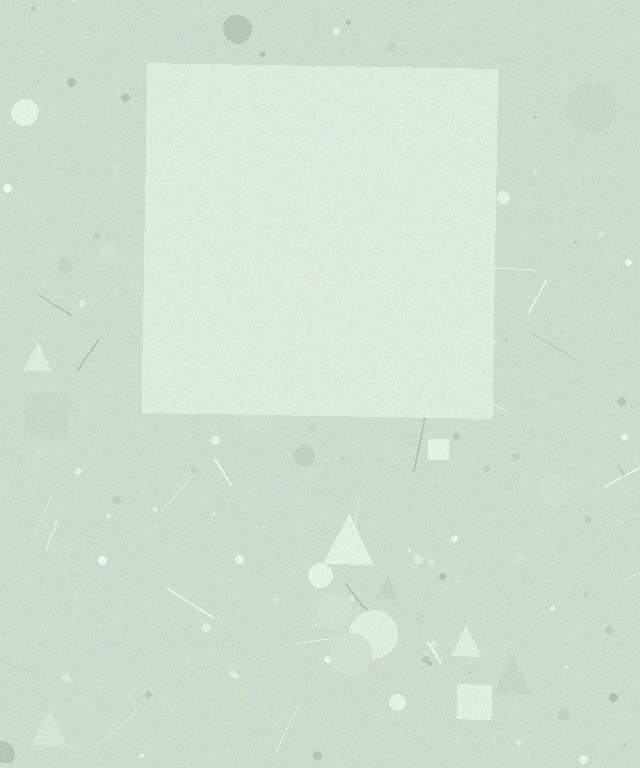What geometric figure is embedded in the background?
A square is embedded in the background.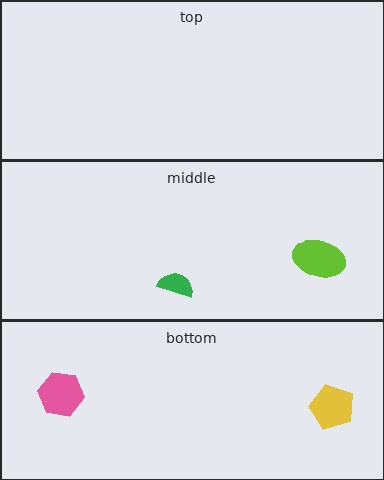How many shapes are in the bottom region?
2.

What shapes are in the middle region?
The green semicircle, the lime ellipse.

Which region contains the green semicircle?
The middle region.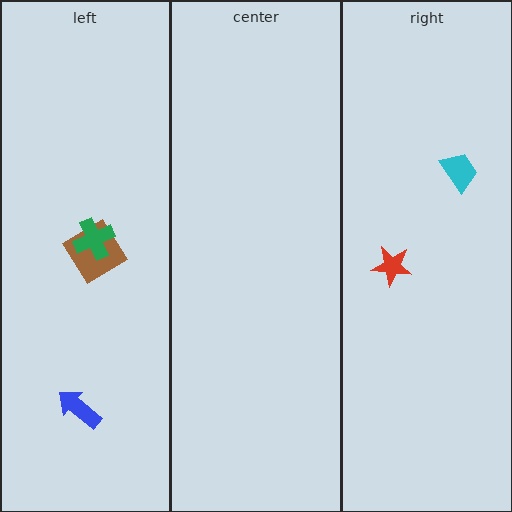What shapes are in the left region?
The brown diamond, the blue arrow, the green cross.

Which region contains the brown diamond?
The left region.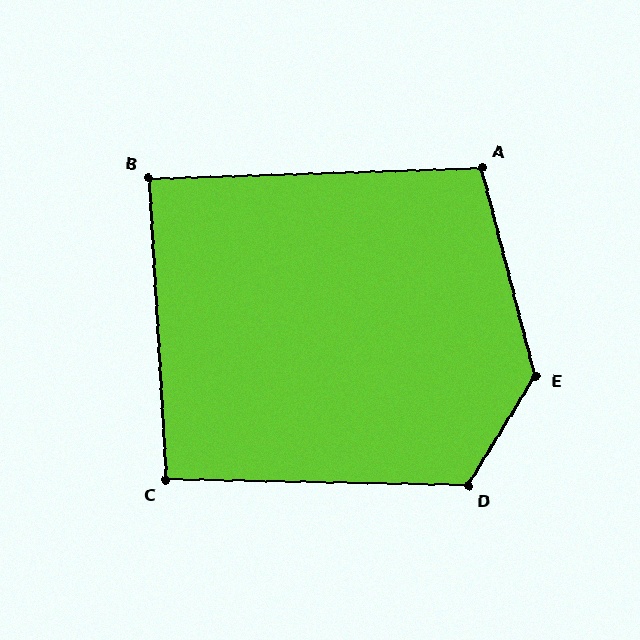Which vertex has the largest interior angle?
E, at approximately 134 degrees.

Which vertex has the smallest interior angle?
B, at approximately 89 degrees.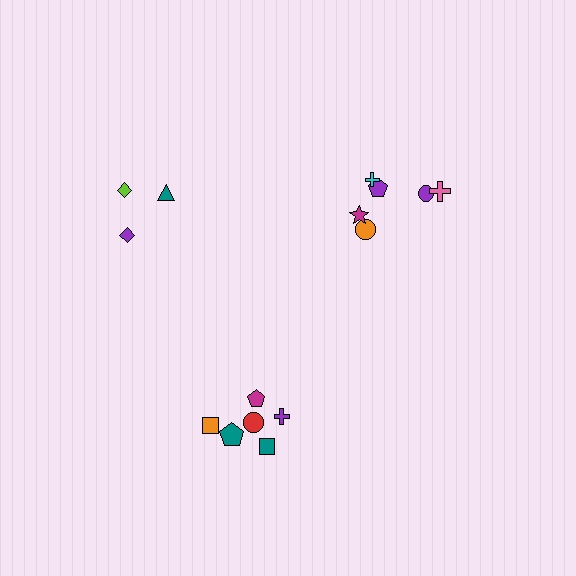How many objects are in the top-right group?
There are 6 objects.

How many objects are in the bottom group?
There are 6 objects.